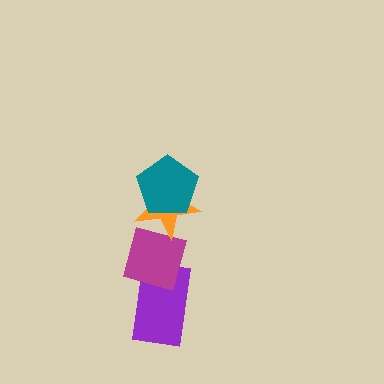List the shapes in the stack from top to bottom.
From top to bottom: the teal pentagon, the orange star, the magenta diamond, the purple rectangle.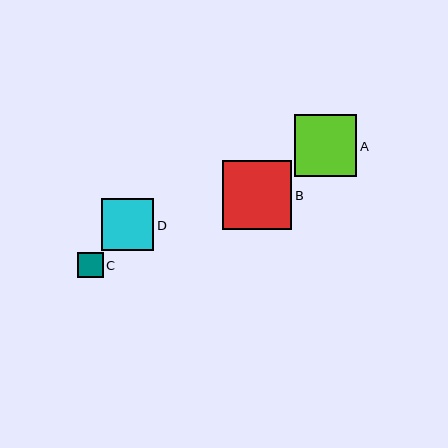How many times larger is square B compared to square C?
Square B is approximately 2.7 times the size of square C.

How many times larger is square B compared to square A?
Square B is approximately 1.1 times the size of square A.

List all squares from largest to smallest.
From largest to smallest: B, A, D, C.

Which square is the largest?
Square B is the largest with a size of approximately 69 pixels.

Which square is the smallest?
Square C is the smallest with a size of approximately 26 pixels.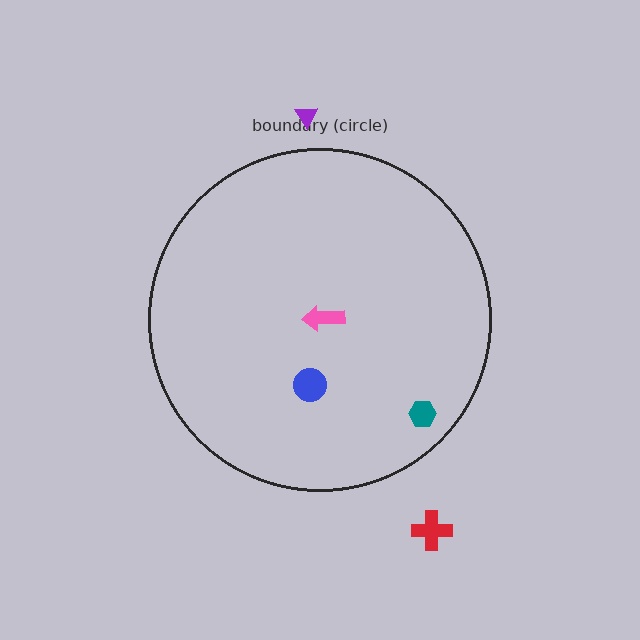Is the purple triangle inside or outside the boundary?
Outside.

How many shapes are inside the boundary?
3 inside, 2 outside.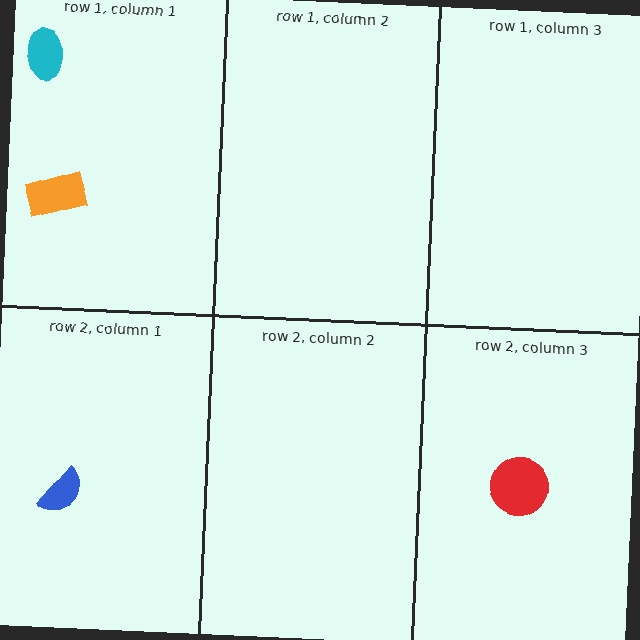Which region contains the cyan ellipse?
The row 1, column 1 region.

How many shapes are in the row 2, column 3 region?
1.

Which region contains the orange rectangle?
The row 1, column 1 region.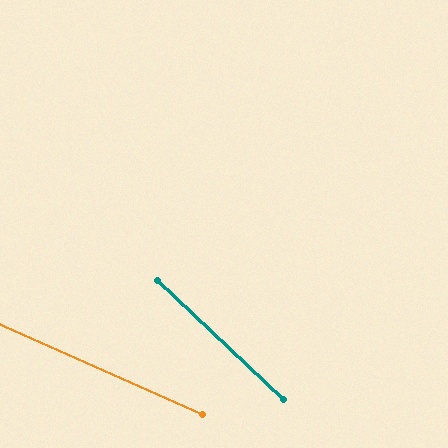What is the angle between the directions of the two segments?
Approximately 19 degrees.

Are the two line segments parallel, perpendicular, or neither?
Neither parallel nor perpendicular — they differ by about 19°.